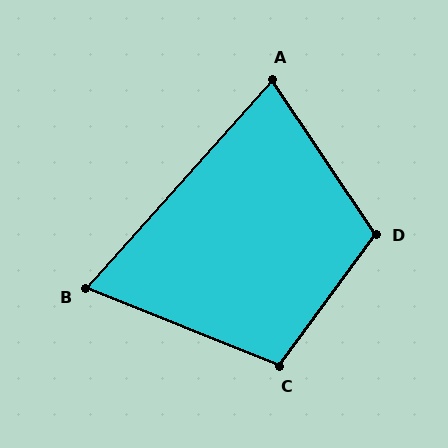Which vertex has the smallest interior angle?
B, at approximately 70 degrees.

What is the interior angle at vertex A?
Approximately 75 degrees (acute).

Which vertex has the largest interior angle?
D, at approximately 110 degrees.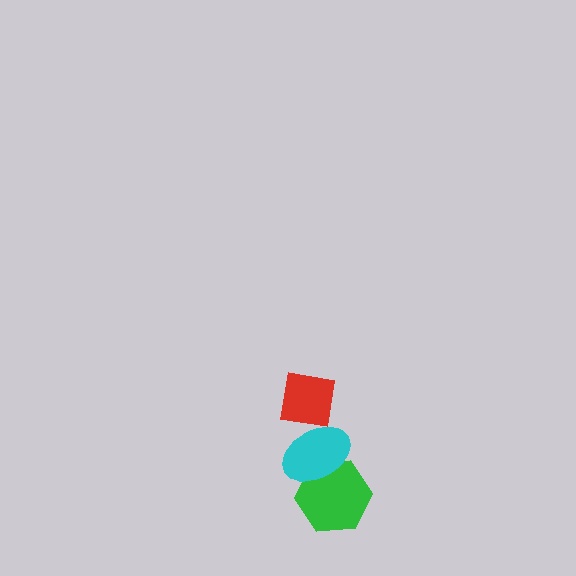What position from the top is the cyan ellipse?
The cyan ellipse is 2nd from the top.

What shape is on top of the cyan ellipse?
The red square is on top of the cyan ellipse.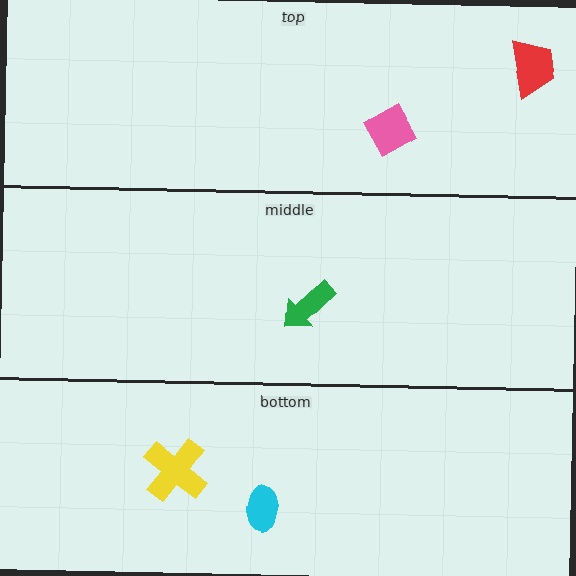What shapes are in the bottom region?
The cyan ellipse, the yellow cross.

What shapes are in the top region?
The pink square, the red trapezoid.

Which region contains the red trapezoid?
The top region.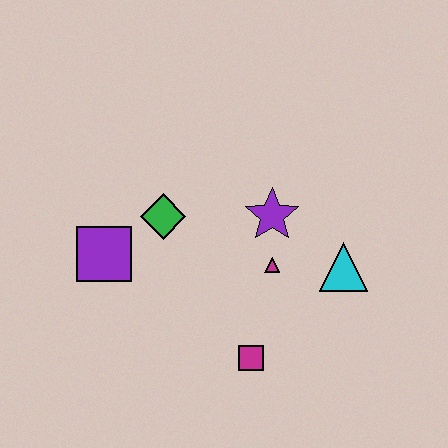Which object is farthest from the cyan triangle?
The purple square is farthest from the cyan triangle.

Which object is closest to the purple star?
The magenta triangle is closest to the purple star.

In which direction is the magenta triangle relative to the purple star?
The magenta triangle is below the purple star.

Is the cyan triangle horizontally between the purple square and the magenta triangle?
No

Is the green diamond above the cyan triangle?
Yes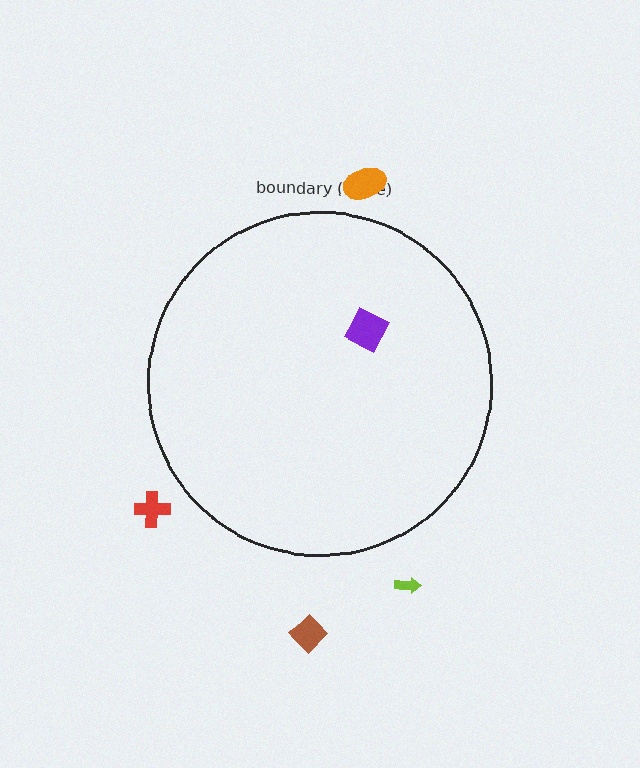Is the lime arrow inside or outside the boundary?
Outside.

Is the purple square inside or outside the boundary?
Inside.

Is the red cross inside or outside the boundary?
Outside.